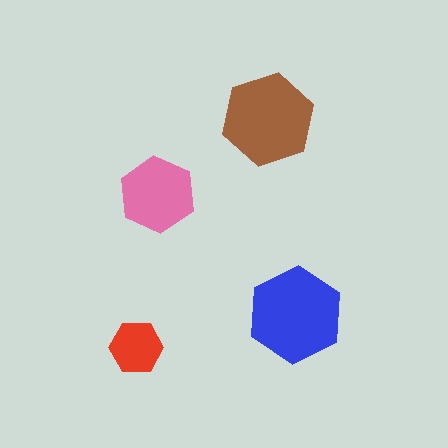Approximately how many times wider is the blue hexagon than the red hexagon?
About 2 times wider.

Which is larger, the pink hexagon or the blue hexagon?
The blue one.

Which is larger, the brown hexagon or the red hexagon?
The brown one.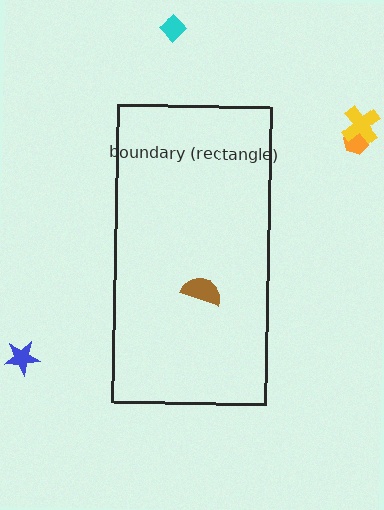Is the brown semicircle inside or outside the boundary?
Inside.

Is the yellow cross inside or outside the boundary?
Outside.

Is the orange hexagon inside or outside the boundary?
Outside.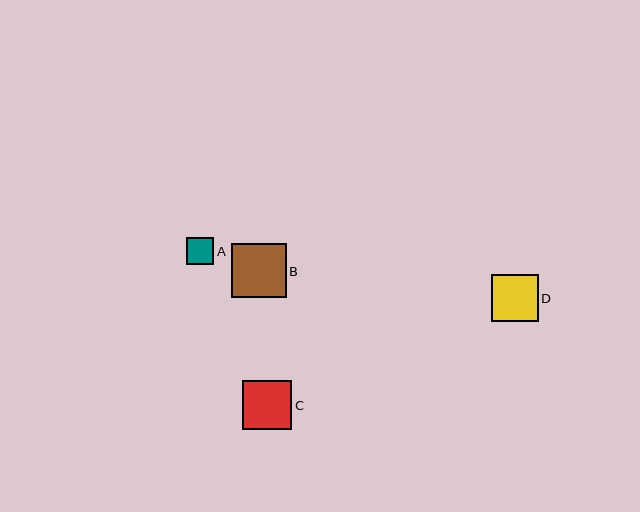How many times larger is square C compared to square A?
Square C is approximately 1.8 times the size of square A.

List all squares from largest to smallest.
From largest to smallest: B, C, D, A.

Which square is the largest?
Square B is the largest with a size of approximately 55 pixels.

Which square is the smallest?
Square A is the smallest with a size of approximately 27 pixels.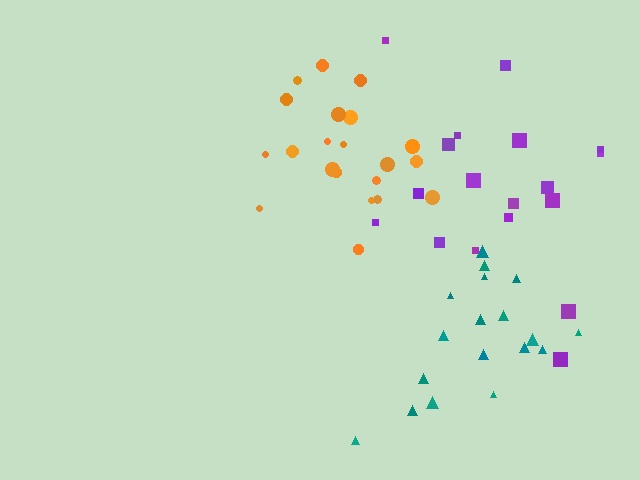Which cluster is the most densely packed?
Orange.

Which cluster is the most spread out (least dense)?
Purple.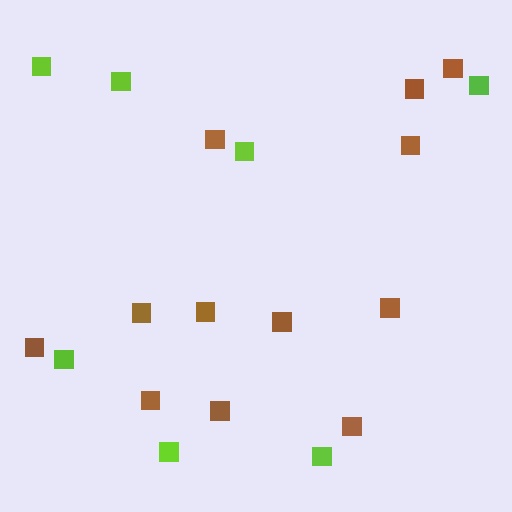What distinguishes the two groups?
There are 2 groups: one group of lime squares (7) and one group of brown squares (12).